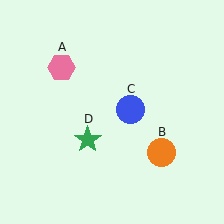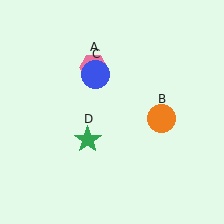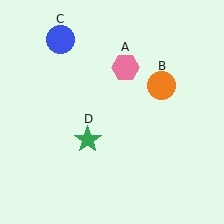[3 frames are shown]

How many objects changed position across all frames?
3 objects changed position: pink hexagon (object A), orange circle (object B), blue circle (object C).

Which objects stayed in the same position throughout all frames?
Green star (object D) remained stationary.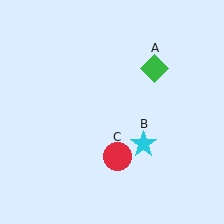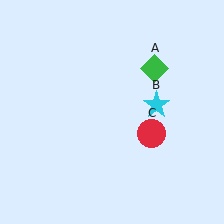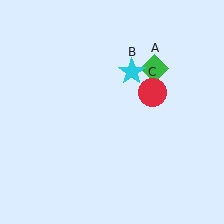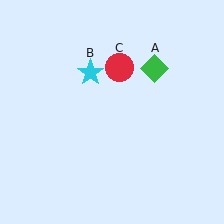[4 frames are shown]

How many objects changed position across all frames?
2 objects changed position: cyan star (object B), red circle (object C).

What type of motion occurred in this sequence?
The cyan star (object B), red circle (object C) rotated counterclockwise around the center of the scene.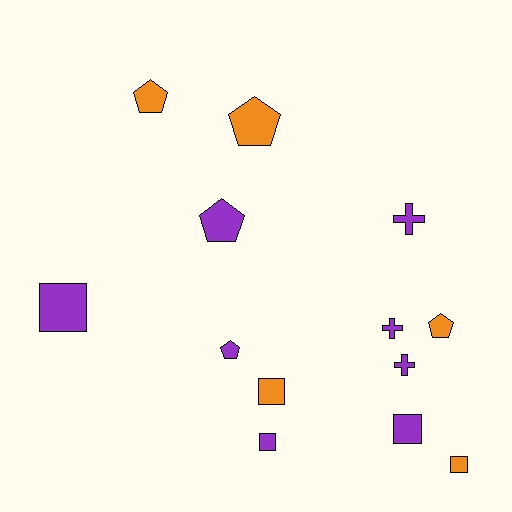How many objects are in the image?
There are 13 objects.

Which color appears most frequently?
Purple, with 8 objects.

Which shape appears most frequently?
Square, with 5 objects.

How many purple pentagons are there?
There are 2 purple pentagons.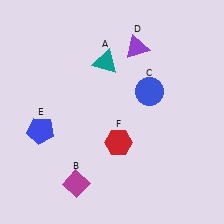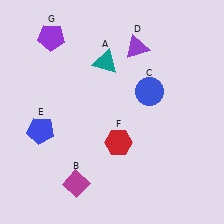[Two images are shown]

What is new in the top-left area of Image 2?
A purple pentagon (G) was added in the top-left area of Image 2.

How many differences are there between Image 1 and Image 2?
There is 1 difference between the two images.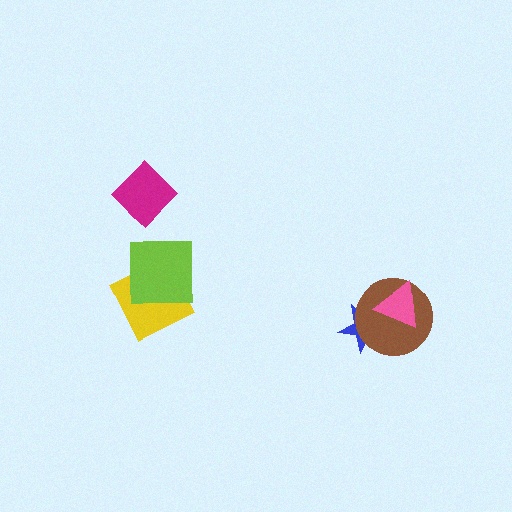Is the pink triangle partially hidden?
No, no other shape covers it.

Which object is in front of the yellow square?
The lime square is in front of the yellow square.